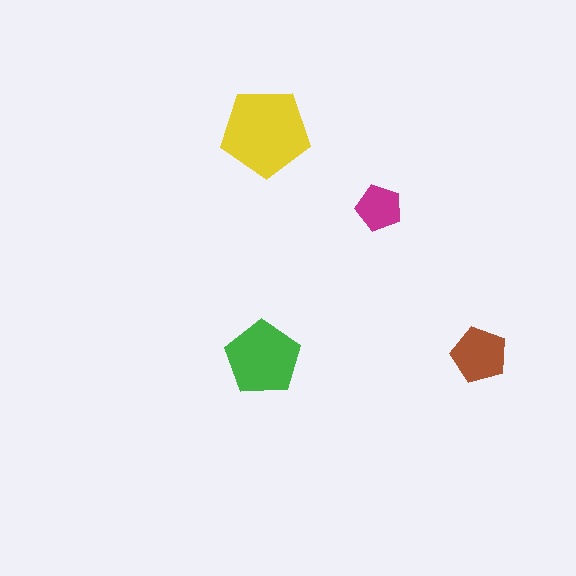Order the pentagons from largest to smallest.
the yellow one, the green one, the brown one, the magenta one.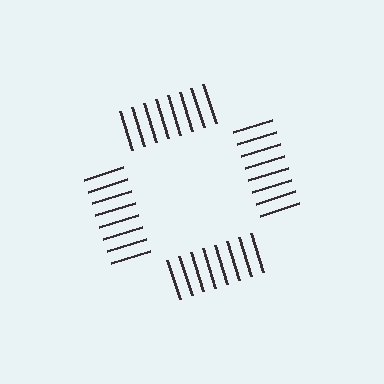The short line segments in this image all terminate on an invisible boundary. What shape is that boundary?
An illusory square — the line segments terminate on its edges but no continuous stroke is drawn.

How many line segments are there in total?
32 — 8 along each of the 4 edges.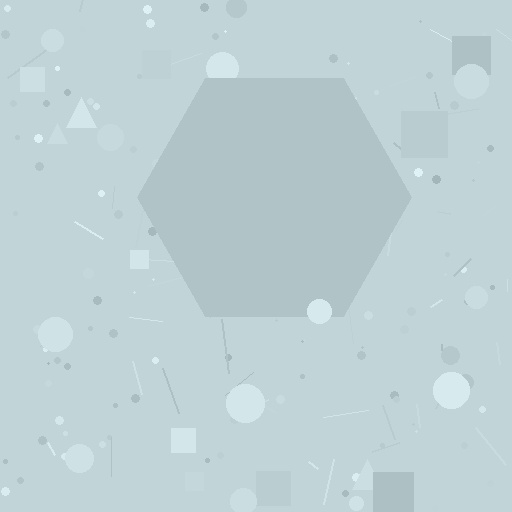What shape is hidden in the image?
A hexagon is hidden in the image.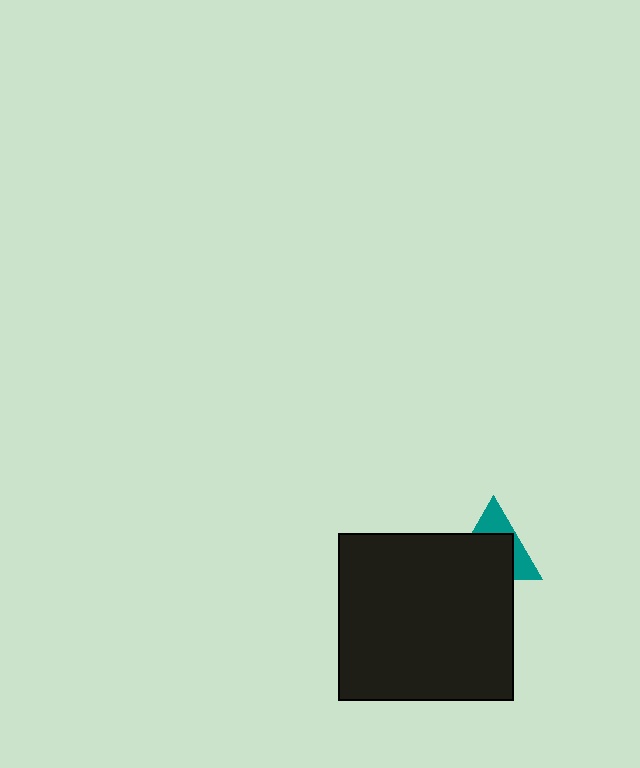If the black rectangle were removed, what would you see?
You would see the complete teal triangle.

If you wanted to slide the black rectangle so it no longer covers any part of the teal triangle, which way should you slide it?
Slide it down — that is the most direct way to separate the two shapes.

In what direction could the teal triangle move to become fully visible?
The teal triangle could move up. That would shift it out from behind the black rectangle entirely.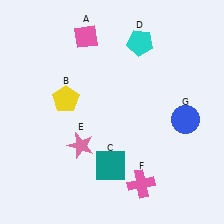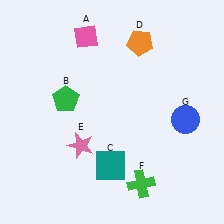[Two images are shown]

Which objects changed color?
B changed from yellow to green. D changed from cyan to orange. F changed from pink to green.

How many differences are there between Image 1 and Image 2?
There are 3 differences between the two images.